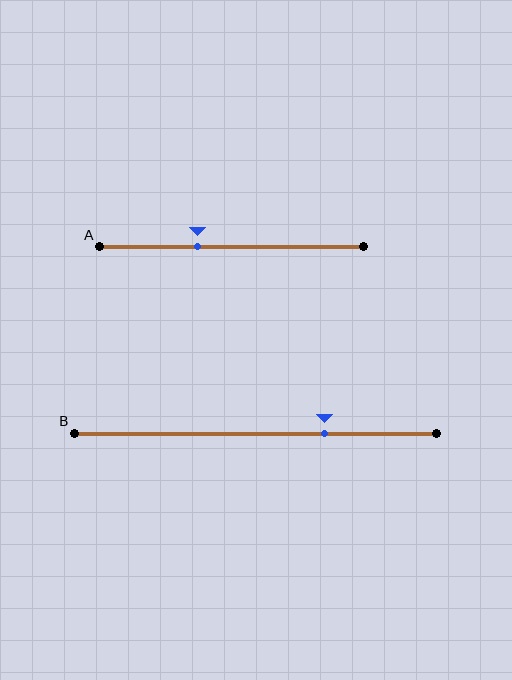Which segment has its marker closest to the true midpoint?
Segment A has its marker closest to the true midpoint.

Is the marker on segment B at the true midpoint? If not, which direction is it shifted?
No, the marker on segment B is shifted to the right by about 19% of the segment length.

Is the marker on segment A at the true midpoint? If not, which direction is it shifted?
No, the marker on segment A is shifted to the left by about 13% of the segment length.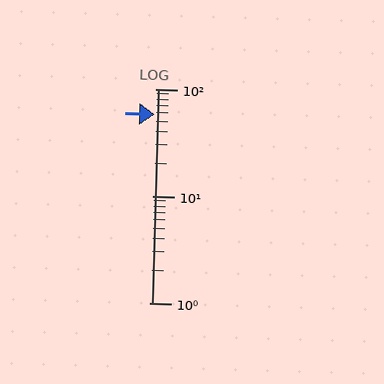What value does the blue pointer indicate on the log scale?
The pointer indicates approximately 58.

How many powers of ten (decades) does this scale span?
The scale spans 2 decades, from 1 to 100.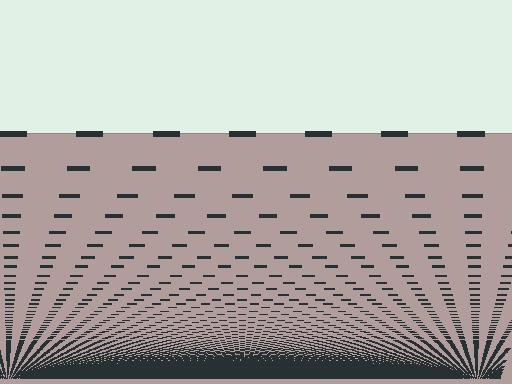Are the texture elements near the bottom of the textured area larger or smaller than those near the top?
Smaller. The gradient is inverted — elements near the bottom are smaller and denser.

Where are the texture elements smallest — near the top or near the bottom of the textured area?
Near the bottom.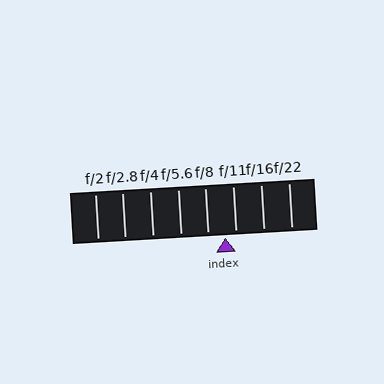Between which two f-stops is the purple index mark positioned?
The index mark is between f/8 and f/11.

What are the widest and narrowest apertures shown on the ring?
The widest aperture shown is f/2 and the narrowest is f/22.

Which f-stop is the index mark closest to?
The index mark is closest to f/11.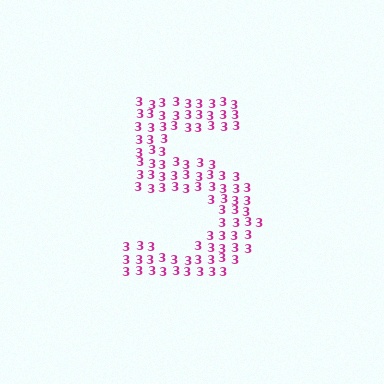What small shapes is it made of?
It is made of small digit 3's.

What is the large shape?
The large shape is the digit 5.